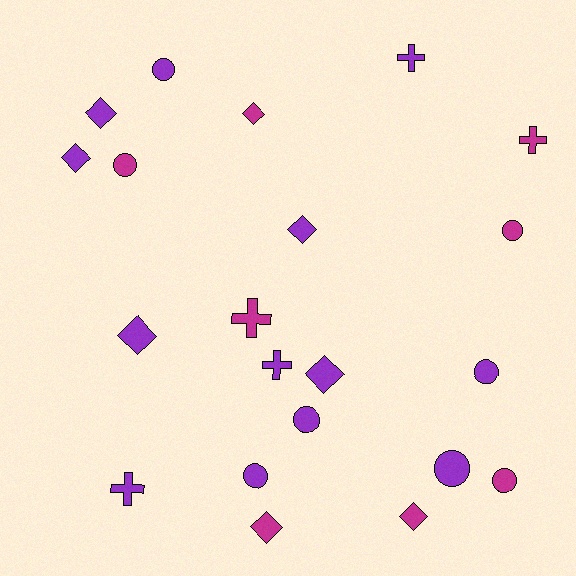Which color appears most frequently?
Purple, with 13 objects.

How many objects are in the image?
There are 21 objects.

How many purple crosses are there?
There are 3 purple crosses.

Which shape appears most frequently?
Circle, with 8 objects.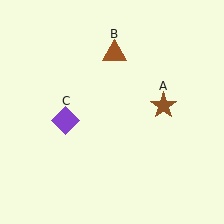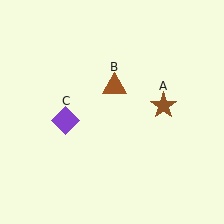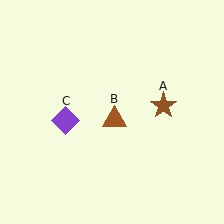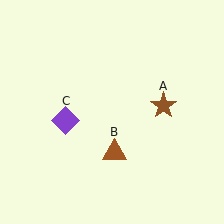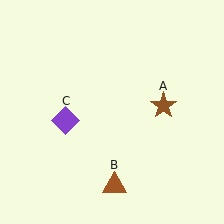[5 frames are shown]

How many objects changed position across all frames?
1 object changed position: brown triangle (object B).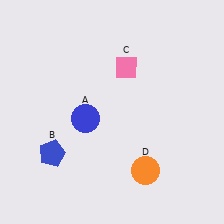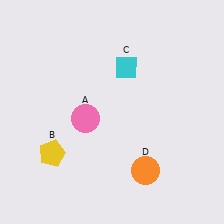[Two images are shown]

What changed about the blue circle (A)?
In Image 1, A is blue. In Image 2, it changed to pink.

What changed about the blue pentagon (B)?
In Image 1, B is blue. In Image 2, it changed to yellow.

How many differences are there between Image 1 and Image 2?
There are 3 differences between the two images.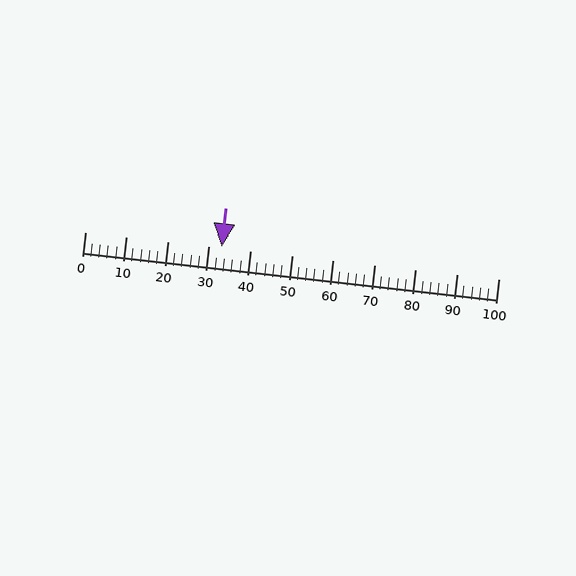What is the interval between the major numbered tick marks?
The major tick marks are spaced 10 units apart.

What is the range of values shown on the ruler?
The ruler shows values from 0 to 100.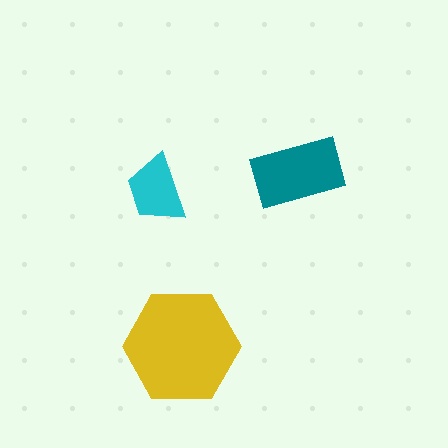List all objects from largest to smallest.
The yellow hexagon, the teal rectangle, the cyan trapezoid.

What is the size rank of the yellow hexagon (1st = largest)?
1st.